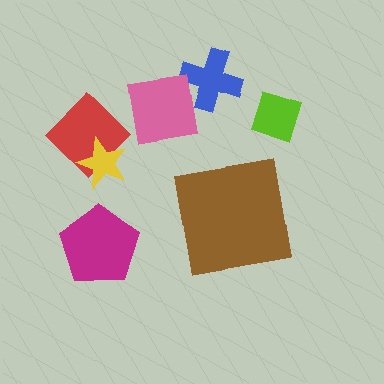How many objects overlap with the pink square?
1 object overlaps with the pink square.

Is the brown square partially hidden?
No, no other shape covers it.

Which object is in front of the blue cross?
The pink square is in front of the blue cross.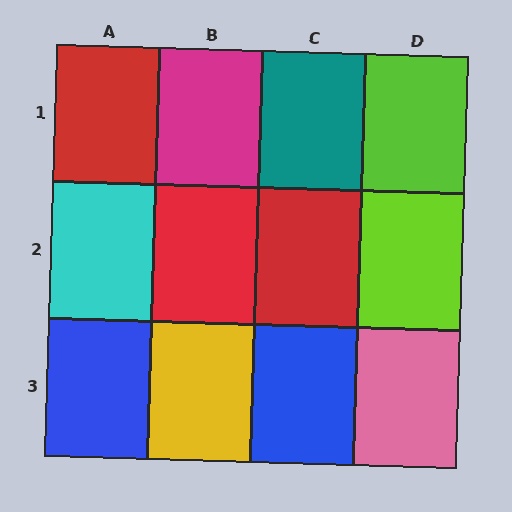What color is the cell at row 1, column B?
Magenta.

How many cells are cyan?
1 cell is cyan.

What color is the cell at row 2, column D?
Lime.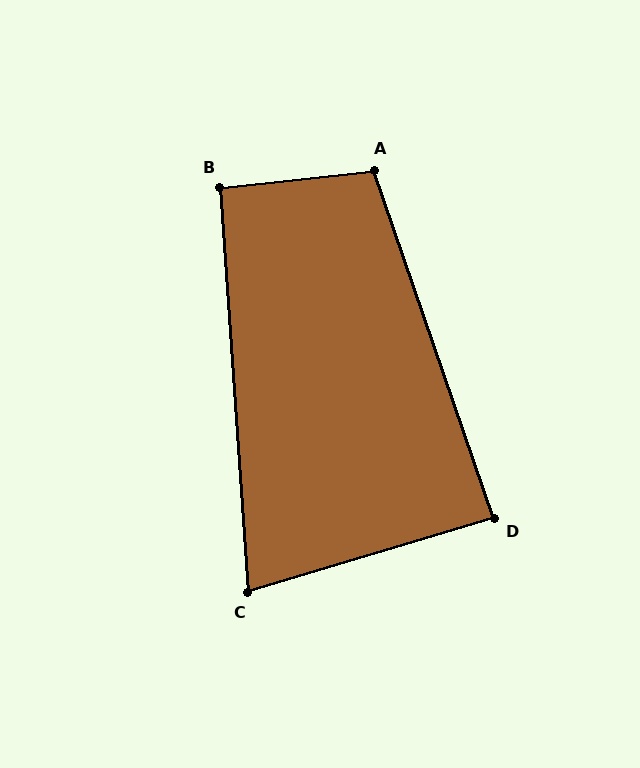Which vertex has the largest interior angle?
A, at approximately 103 degrees.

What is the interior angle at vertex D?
Approximately 88 degrees (approximately right).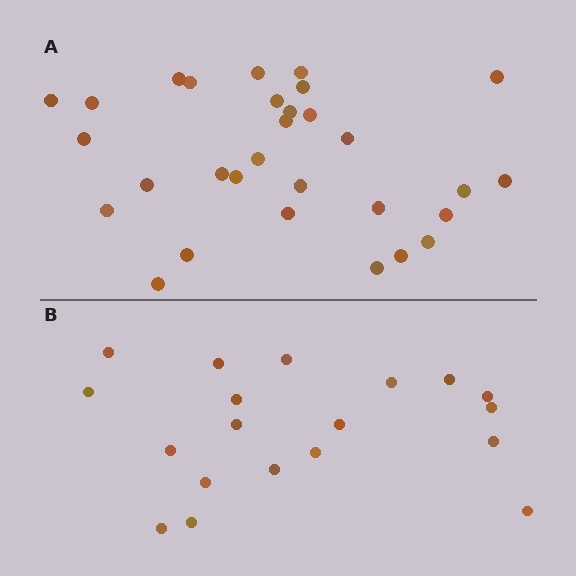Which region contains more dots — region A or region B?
Region A (the top region) has more dots.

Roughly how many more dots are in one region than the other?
Region A has roughly 12 or so more dots than region B.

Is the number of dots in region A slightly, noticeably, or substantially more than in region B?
Region A has substantially more. The ratio is roughly 1.6 to 1.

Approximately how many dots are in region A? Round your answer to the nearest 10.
About 30 dots.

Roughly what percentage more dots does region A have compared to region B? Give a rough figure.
About 60% more.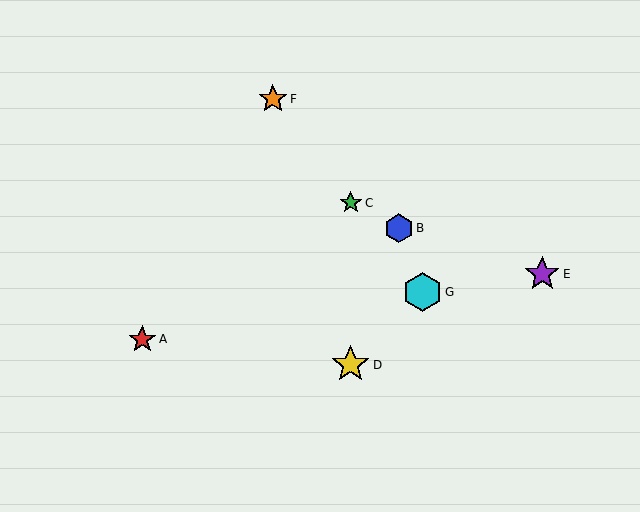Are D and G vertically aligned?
No, D is at x≈351 and G is at x≈423.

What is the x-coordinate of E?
Object E is at x≈542.